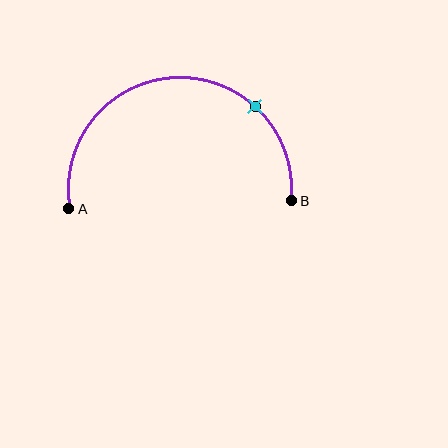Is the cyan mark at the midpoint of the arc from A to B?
No. The cyan mark lies on the arc but is closer to endpoint B. The arc midpoint would be at the point on the curve equidistant along the arc from both A and B.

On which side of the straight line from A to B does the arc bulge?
The arc bulges above the straight line connecting A and B.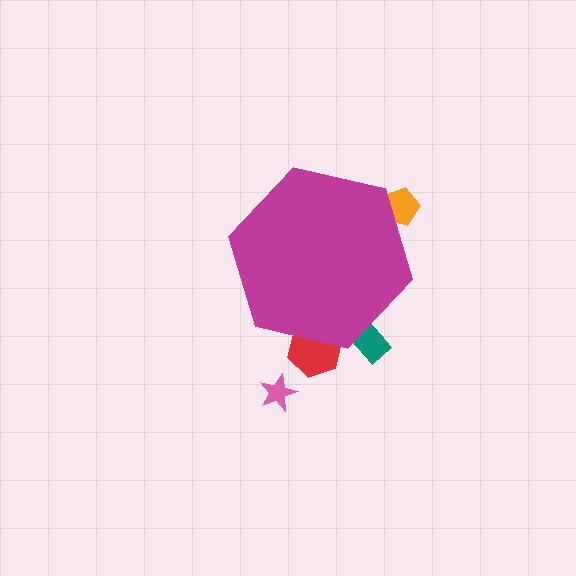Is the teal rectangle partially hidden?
Yes, the teal rectangle is partially hidden behind the magenta hexagon.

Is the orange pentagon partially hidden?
Yes, the orange pentagon is partially hidden behind the magenta hexagon.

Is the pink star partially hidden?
No, the pink star is fully visible.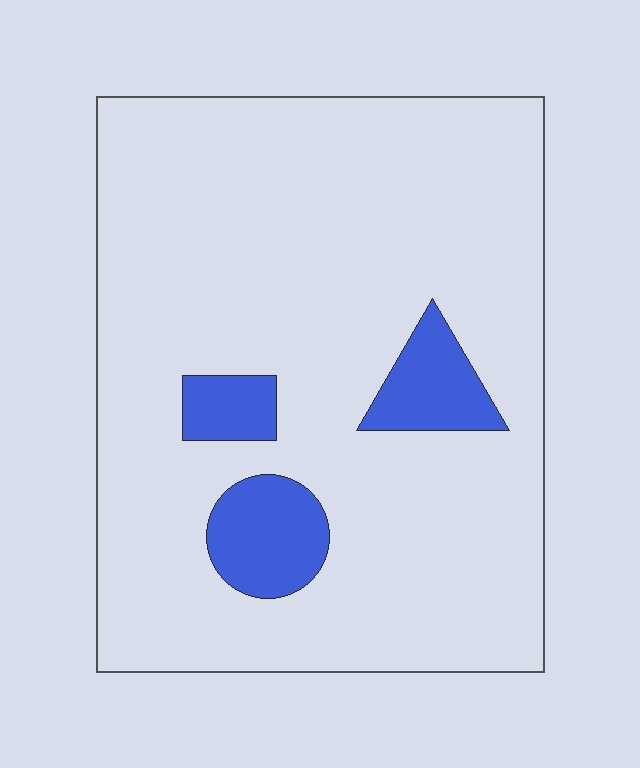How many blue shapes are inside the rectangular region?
3.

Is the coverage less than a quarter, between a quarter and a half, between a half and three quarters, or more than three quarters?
Less than a quarter.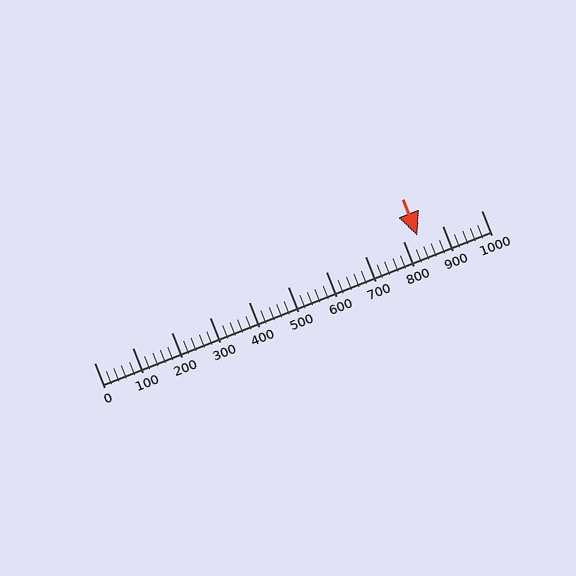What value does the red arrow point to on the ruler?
The red arrow points to approximately 835.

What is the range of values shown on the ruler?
The ruler shows values from 0 to 1000.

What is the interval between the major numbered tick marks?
The major tick marks are spaced 100 units apart.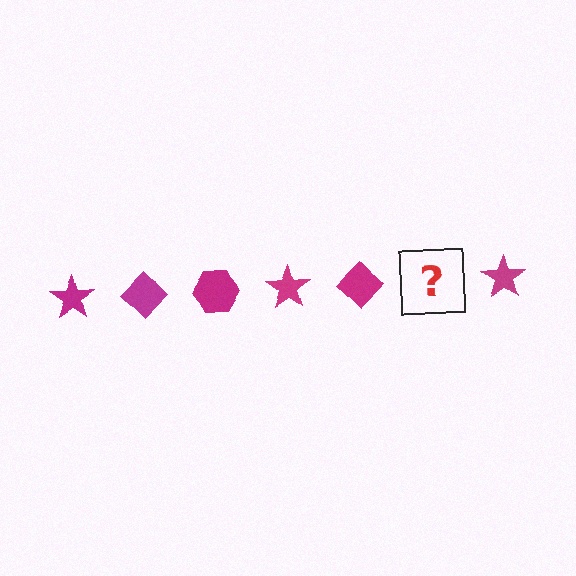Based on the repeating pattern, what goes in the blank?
The blank should be a magenta hexagon.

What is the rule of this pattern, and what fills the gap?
The rule is that the pattern cycles through star, diamond, hexagon shapes in magenta. The gap should be filled with a magenta hexagon.